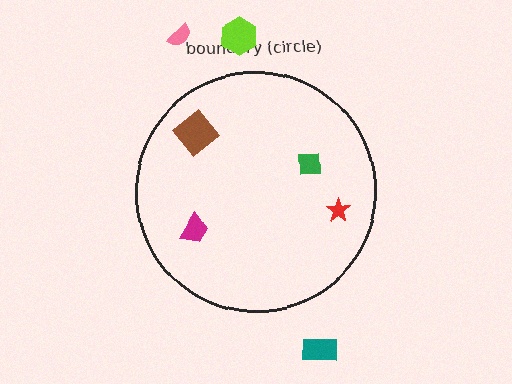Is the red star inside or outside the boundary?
Inside.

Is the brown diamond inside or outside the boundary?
Inside.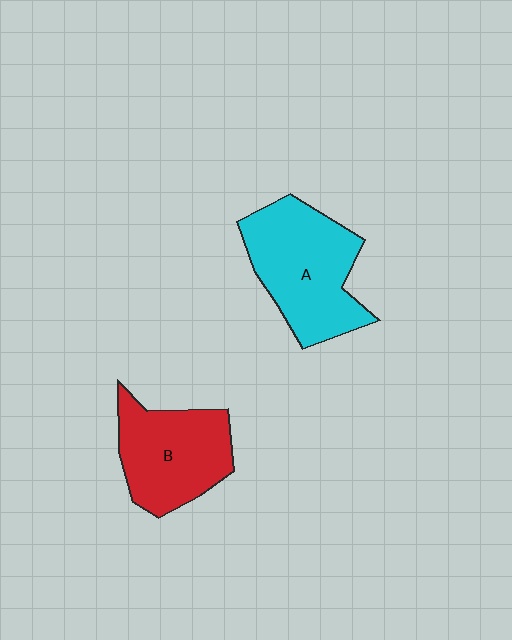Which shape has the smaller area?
Shape B (red).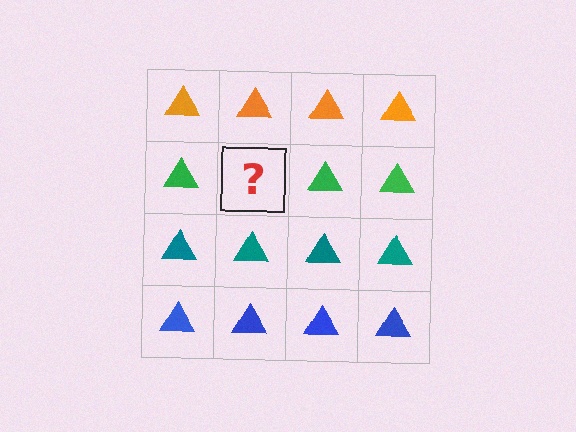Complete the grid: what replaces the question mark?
The question mark should be replaced with a green triangle.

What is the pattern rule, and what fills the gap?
The rule is that each row has a consistent color. The gap should be filled with a green triangle.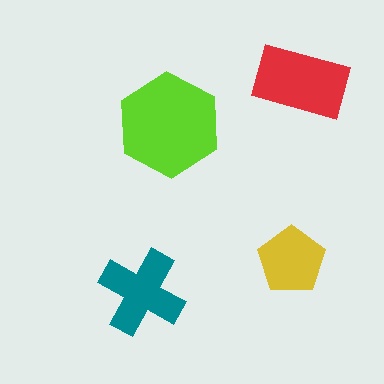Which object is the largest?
The lime hexagon.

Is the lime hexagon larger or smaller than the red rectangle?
Larger.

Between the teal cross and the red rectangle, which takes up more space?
The red rectangle.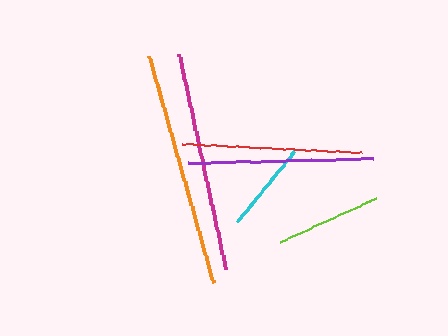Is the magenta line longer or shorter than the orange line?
The orange line is longer than the magenta line.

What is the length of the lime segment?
The lime segment is approximately 105 pixels long.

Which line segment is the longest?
The orange line is the longest at approximately 236 pixels.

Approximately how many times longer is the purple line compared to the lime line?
The purple line is approximately 1.8 times the length of the lime line.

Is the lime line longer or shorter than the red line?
The red line is longer than the lime line.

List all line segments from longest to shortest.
From longest to shortest: orange, magenta, purple, red, lime, cyan.